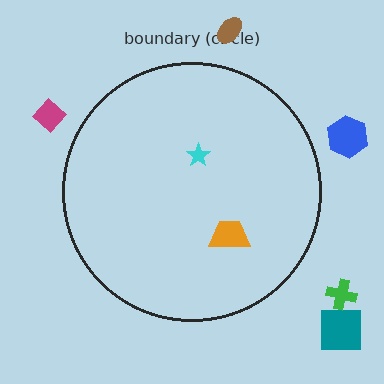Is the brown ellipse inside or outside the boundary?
Outside.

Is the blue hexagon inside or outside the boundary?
Outside.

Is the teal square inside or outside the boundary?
Outside.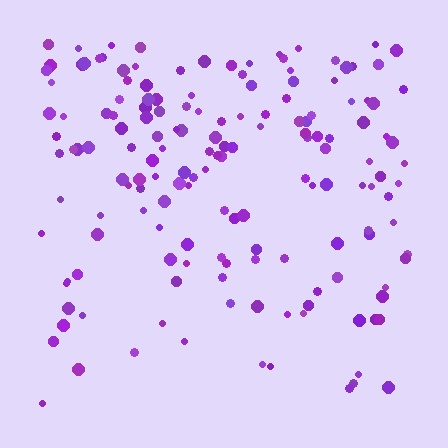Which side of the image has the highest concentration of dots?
The top.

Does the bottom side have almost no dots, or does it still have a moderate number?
Still a moderate number, just noticeably fewer than the top.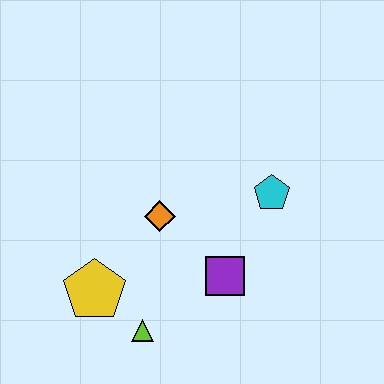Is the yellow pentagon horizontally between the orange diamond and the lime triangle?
No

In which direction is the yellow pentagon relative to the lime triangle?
The yellow pentagon is to the left of the lime triangle.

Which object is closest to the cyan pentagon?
The purple square is closest to the cyan pentagon.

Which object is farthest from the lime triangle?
The cyan pentagon is farthest from the lime triangle.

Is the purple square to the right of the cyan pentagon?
No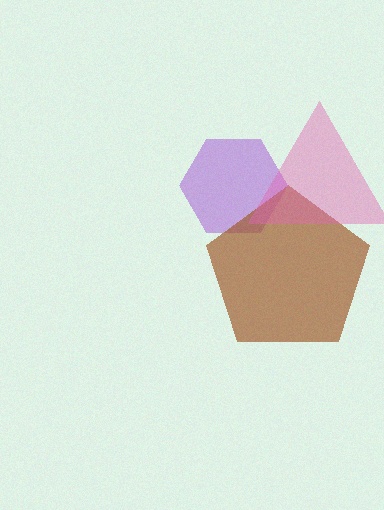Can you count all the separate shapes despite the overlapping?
Yes, there are 3 separate shapes.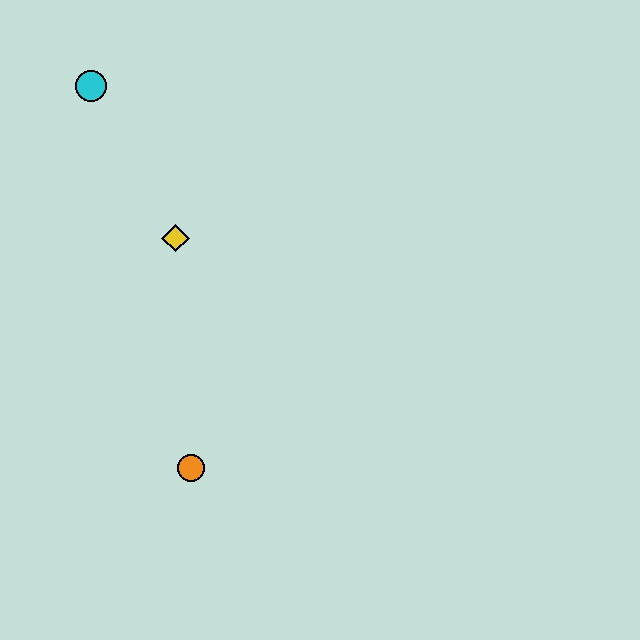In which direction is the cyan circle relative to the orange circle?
The cyan circle is above the orange circle.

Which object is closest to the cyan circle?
The yellow diamond is closest to the cyan circle.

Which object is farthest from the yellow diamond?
The orange circle is farthest from the yellow diamond.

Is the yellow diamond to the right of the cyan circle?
Yes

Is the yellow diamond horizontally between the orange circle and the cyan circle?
Yes